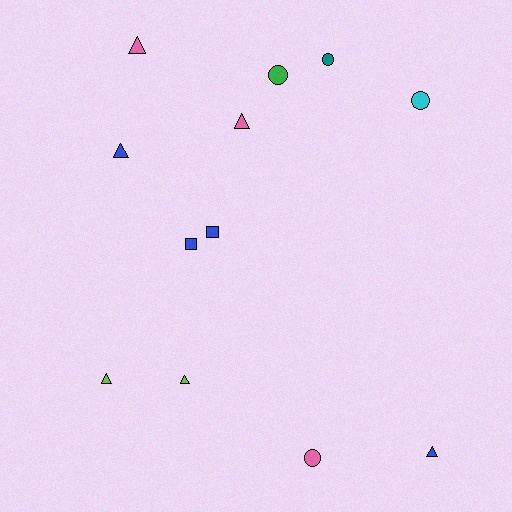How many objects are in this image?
There are 12 objects.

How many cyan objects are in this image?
There is 1 cyan object.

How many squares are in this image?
There are 2 squares.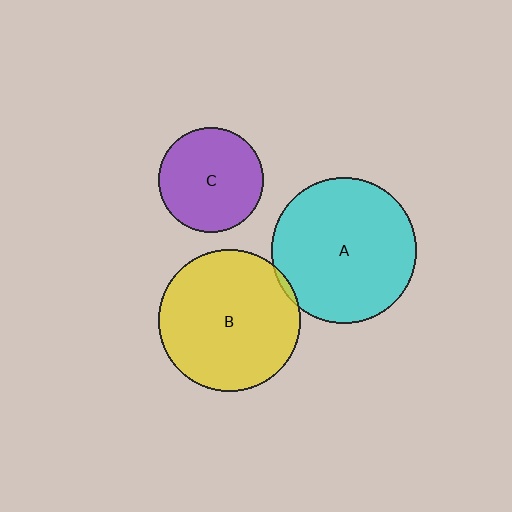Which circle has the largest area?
Circle A (cyan).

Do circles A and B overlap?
Yes.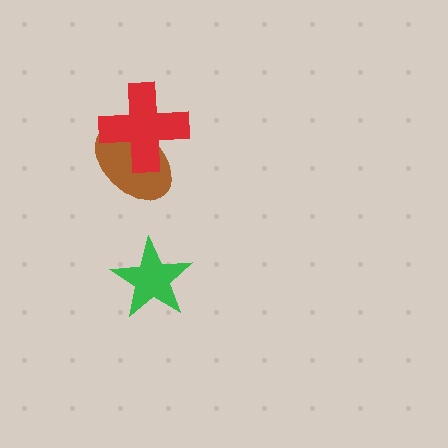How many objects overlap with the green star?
0 objects overlap with the green star.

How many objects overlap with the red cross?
1 object overlaps with the red cross.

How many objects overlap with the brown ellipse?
1 object overlaps with the brown ellipse.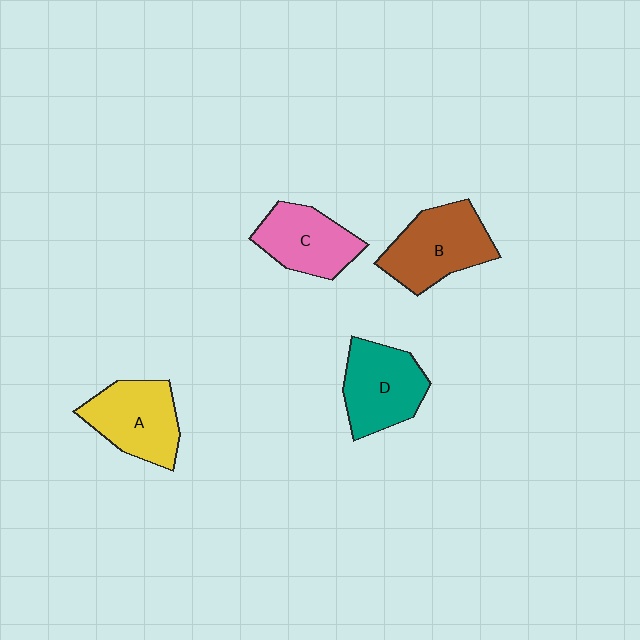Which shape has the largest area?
Shape B (brown).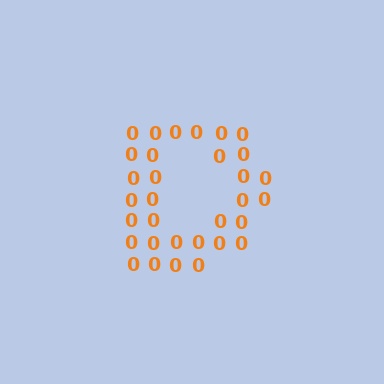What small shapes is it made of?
It is made of small digit 0's.